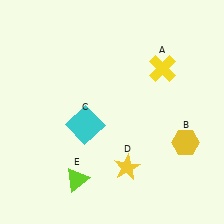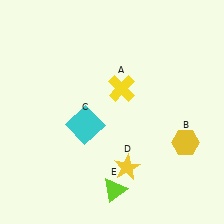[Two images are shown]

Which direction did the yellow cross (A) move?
The yellow cross (A) moved left.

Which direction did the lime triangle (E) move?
The lime triangle (E) moved right.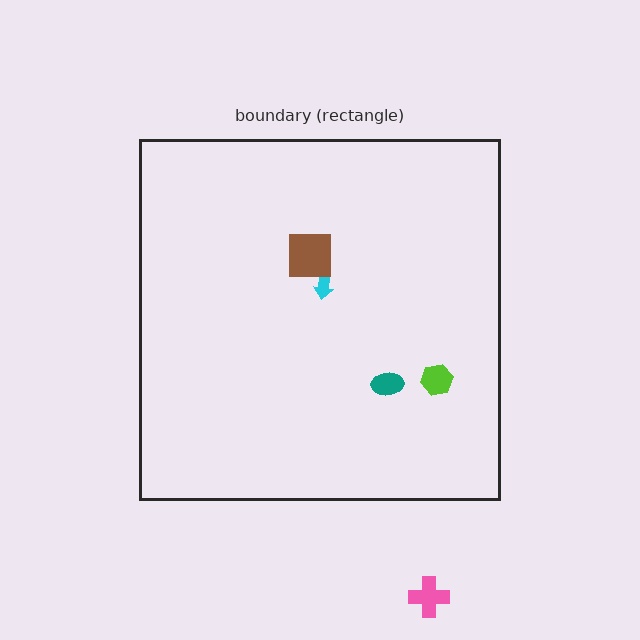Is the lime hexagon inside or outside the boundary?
Inside.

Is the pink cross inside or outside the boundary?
Outside.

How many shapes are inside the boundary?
4 inside, 1 outside.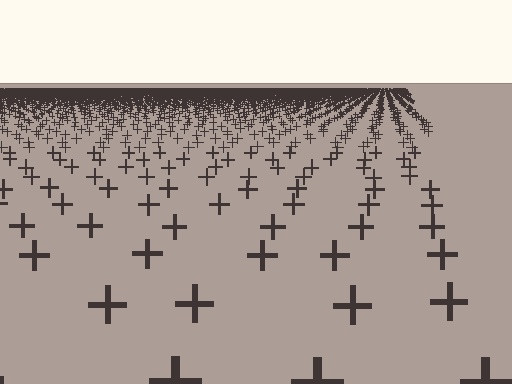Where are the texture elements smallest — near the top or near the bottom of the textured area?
Near the top.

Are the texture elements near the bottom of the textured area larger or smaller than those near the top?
Larger. Near the bottom, elements are closer to the viewer and appear at a bigger on-screen size.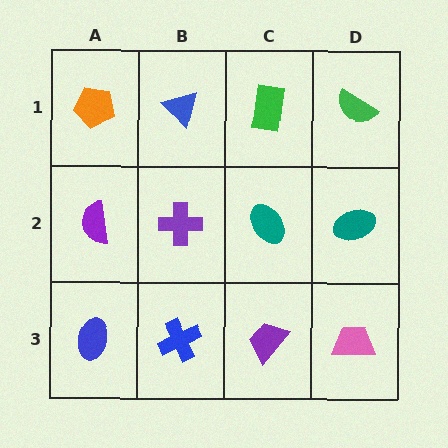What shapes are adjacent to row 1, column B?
A purple cross (row 2, column B), an orange pentagon (row 1, column A), a green rectangle (row 1, column C).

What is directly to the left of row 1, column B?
An orange pentagon.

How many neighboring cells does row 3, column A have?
2.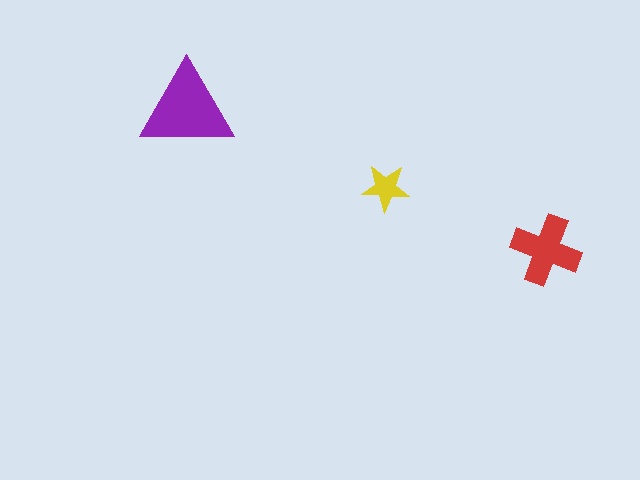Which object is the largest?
The purple triangle.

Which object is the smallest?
The yellow star.